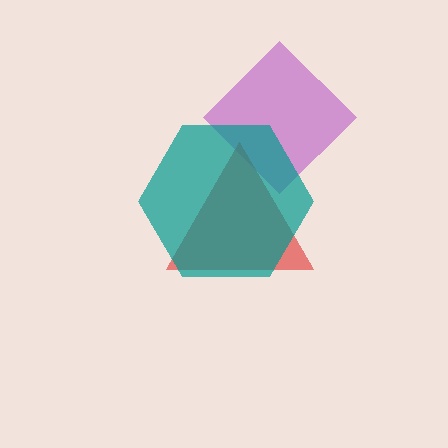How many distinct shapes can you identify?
There are 3 distinct shapes: a purple diamond, a red triangle, a teal hexagon.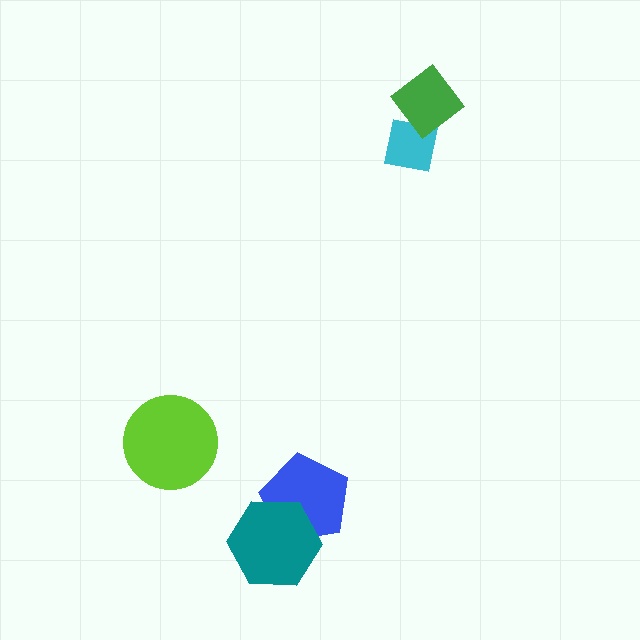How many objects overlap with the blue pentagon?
1 object overlaps with the blue pentagon.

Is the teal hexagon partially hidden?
No, no other shape covers it.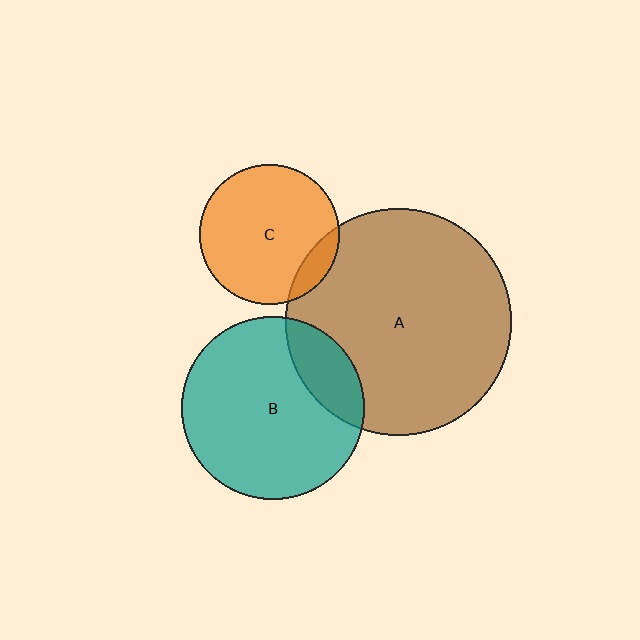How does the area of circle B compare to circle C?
Approximately 1.7 times.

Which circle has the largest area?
Circle A (brown).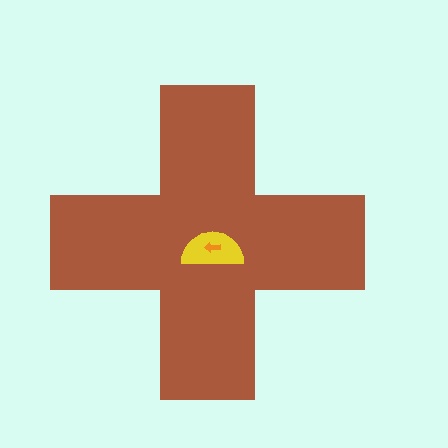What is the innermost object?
The orange arrow.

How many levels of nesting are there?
3.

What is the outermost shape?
The brown cross.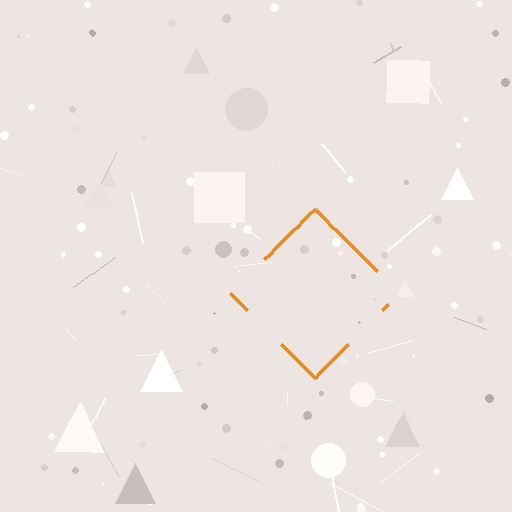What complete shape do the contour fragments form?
The contour fragments form a diamond.